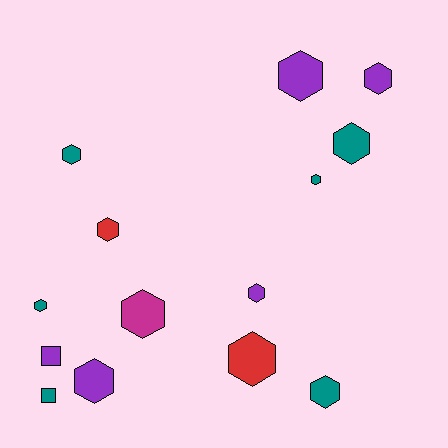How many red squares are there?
There are no red squares.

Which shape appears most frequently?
Hexagon, with 12 objects.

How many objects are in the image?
There are 14 objects.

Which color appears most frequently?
Teal, with 6 objects.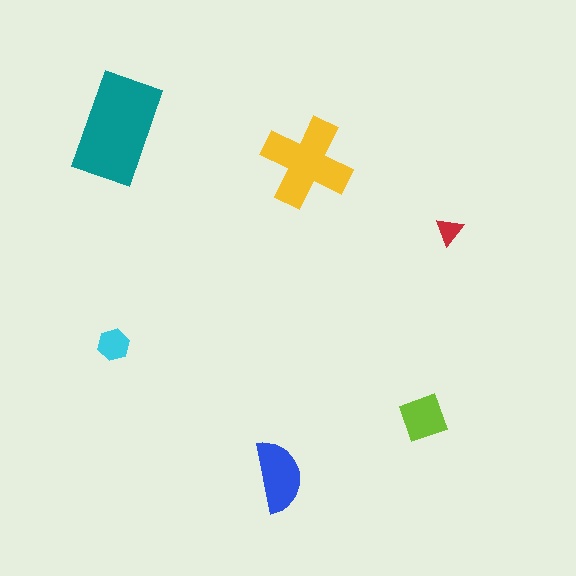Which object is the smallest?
The red triangle.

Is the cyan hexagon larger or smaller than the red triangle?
Larger.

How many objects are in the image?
There are 6 objects in the image.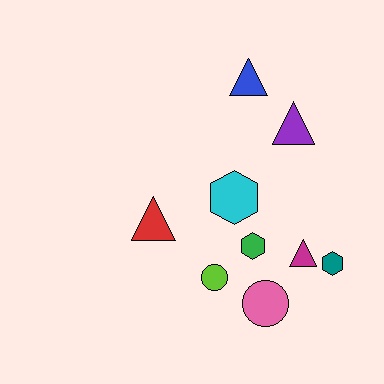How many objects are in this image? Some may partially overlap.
There are 9 objects.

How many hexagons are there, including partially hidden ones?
There are 3 hexagons.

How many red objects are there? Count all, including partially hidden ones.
There is 1 red object.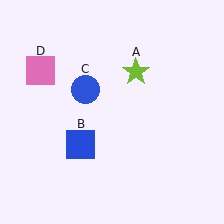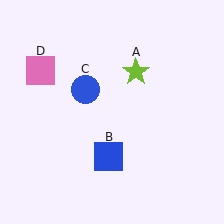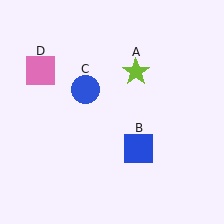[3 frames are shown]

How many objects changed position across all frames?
1 object changed position: blue square (object B).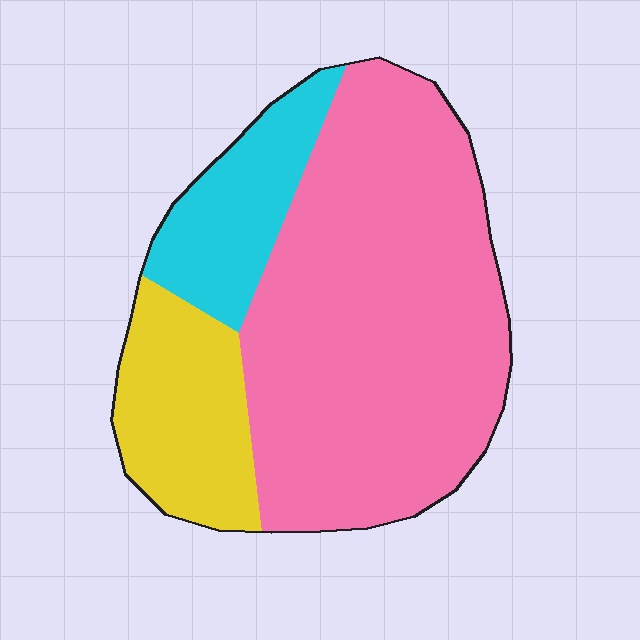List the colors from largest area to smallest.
From largest to smallest: pink, yellow, cyan.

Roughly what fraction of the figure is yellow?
Yellow covers around 20% of the figure.